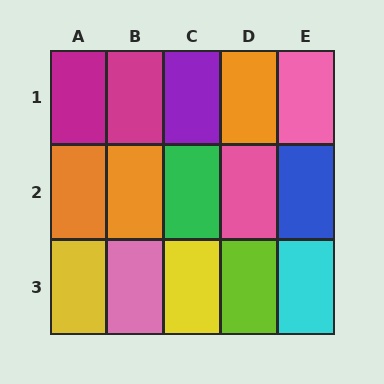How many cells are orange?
3 cells are orange.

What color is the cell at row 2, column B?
Orange.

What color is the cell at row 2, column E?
Blue.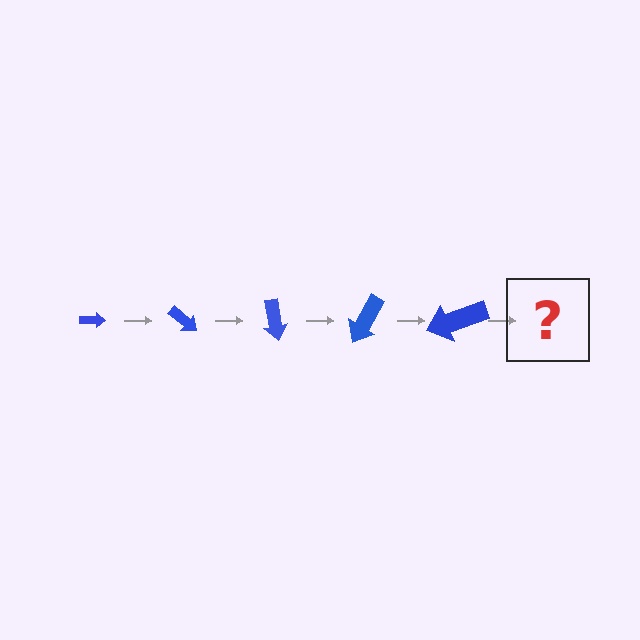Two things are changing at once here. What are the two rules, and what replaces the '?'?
The two rules are that the arrow grows larger each step and it rotates 40 degrees each step. The '?' should be an arrow, larger than the previous one and rotated 200 degrees from the start.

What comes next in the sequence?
The next element should be an arrow, larger than the previous one and rotated 200 degrees from the start.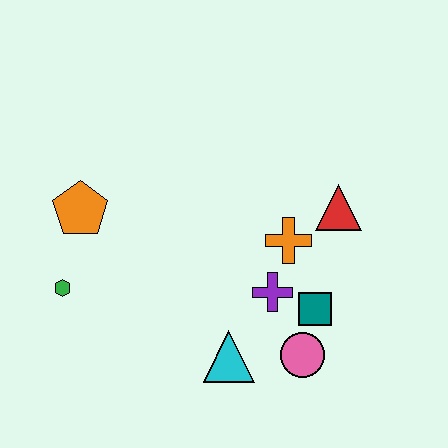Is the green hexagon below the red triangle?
Yes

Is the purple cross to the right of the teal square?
No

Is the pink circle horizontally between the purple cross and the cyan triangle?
No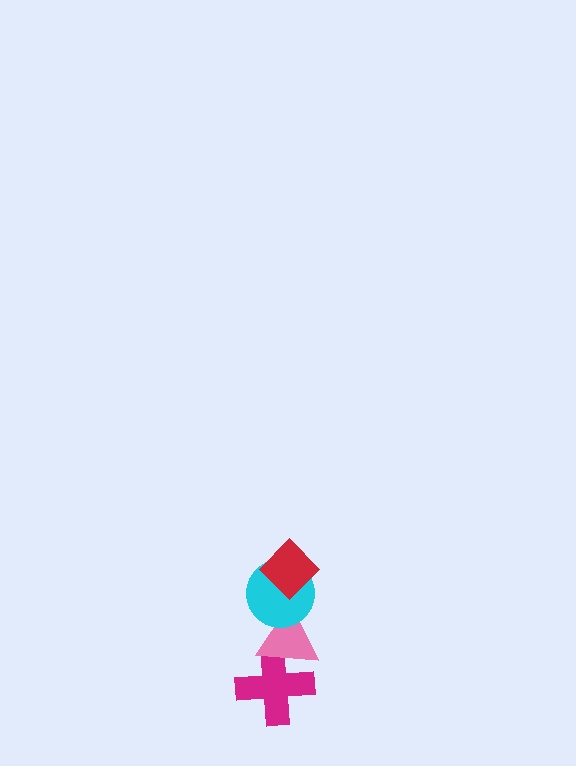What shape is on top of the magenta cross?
The pink triangle is on top of the magenta cross.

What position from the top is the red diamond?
The red diamond is 1st from the top.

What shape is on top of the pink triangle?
The cyan circle is on top of the pink triangle.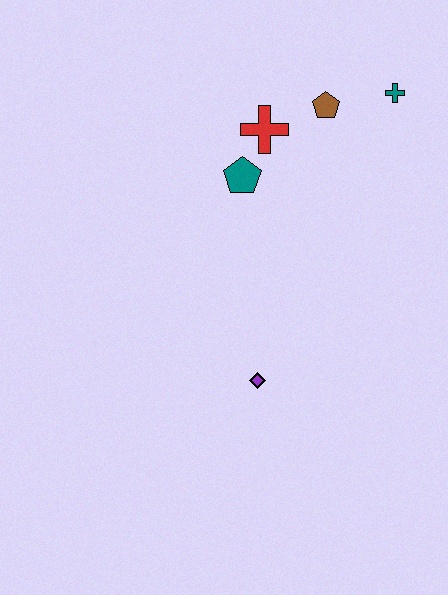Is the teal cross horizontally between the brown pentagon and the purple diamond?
No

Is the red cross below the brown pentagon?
Yes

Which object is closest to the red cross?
The teal pentagon is closest to the red cross.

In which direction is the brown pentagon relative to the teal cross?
The brown pentagon is to the left of the teal cross.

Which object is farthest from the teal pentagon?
The purple diamond is farthest from the teal pentagon.